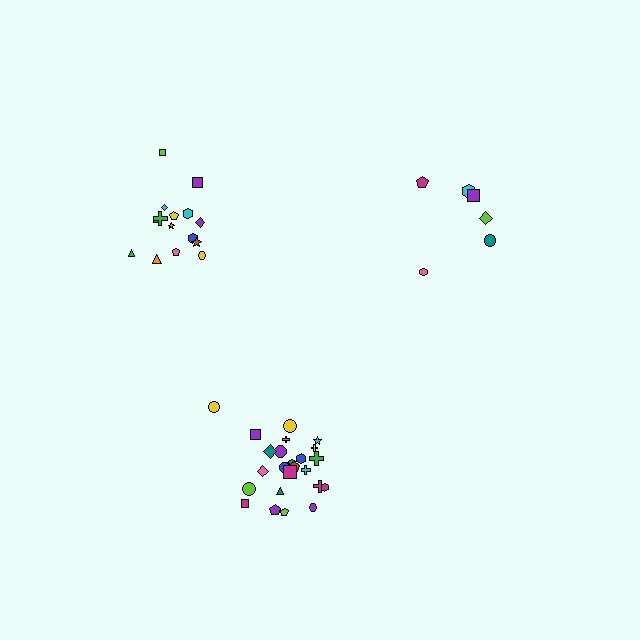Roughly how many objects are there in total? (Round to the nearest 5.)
Roughly 45 objects in total.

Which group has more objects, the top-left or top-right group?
The top-left group.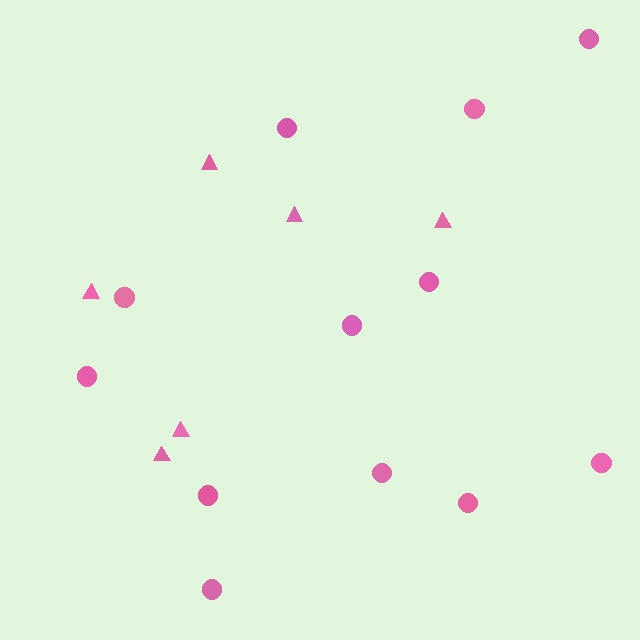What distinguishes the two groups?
There are 2 groups: one group of circles (12) and one group of triangles (6).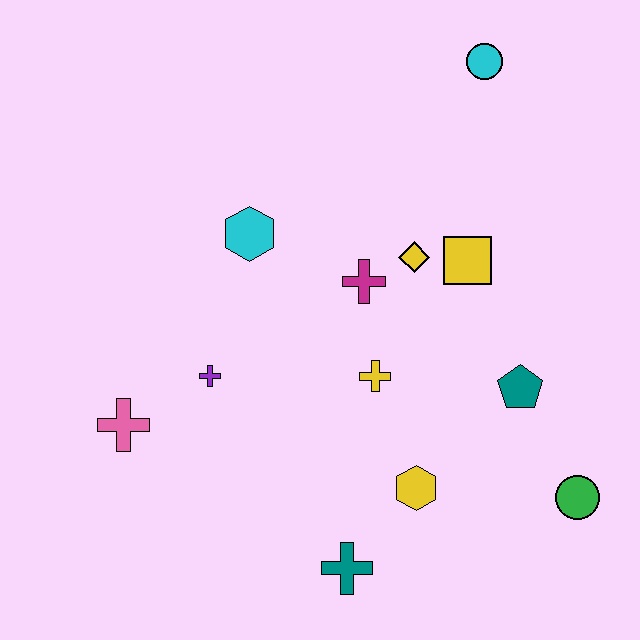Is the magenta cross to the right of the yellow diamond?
No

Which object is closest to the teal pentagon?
The green circle is closest to the teal pentagon.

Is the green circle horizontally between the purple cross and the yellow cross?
No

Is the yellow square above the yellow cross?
Yes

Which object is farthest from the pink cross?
The cyan circle is farthest from the pink cross.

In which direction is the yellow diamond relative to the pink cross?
The yellow diamond is to the right of the pink cross.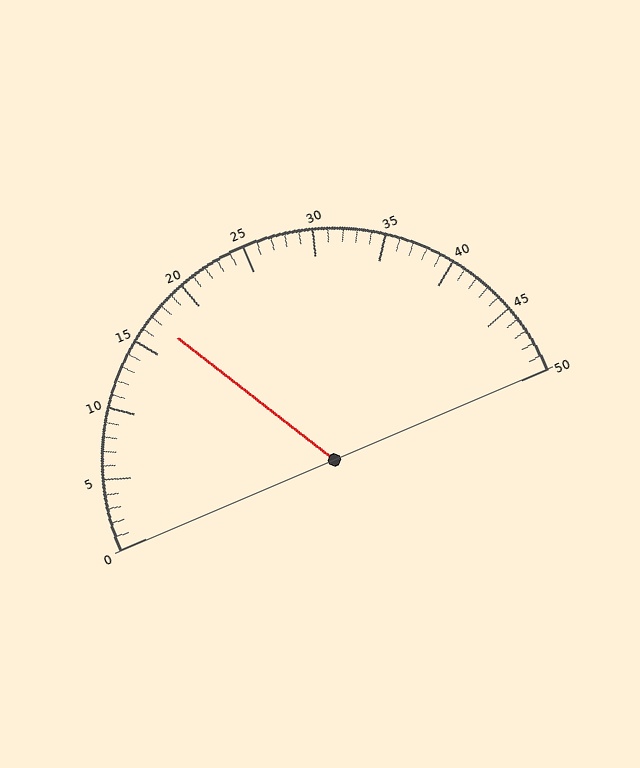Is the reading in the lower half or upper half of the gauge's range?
The reading is in the lower half of the range (0 to 50).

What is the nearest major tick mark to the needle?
The nearest major tick mark is 15.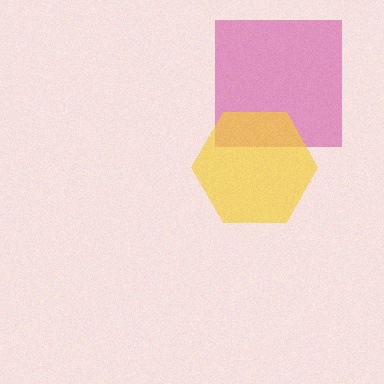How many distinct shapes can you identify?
There are 2 distinct shapes: a magenta square, a yellow hexagon.